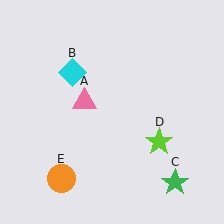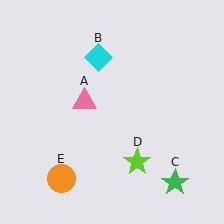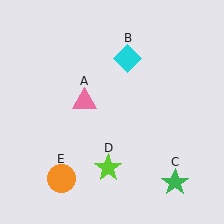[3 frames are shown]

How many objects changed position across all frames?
2 objects changed position: cyan diamond (object B), lime star (object D).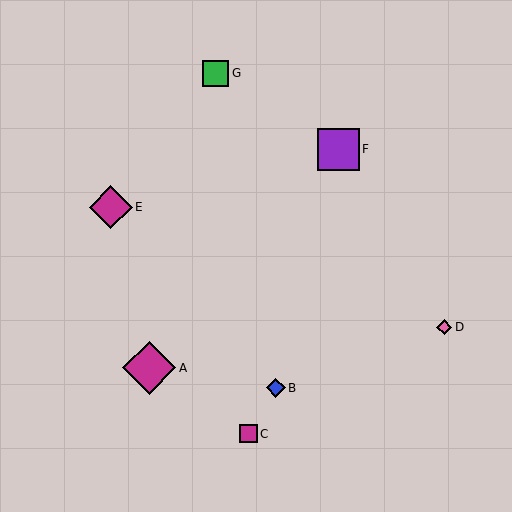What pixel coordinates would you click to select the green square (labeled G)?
Click at (215, 73) to select the green square G.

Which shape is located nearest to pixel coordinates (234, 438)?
The magenta square (labeled C) at (249, 434) is nearest to that location.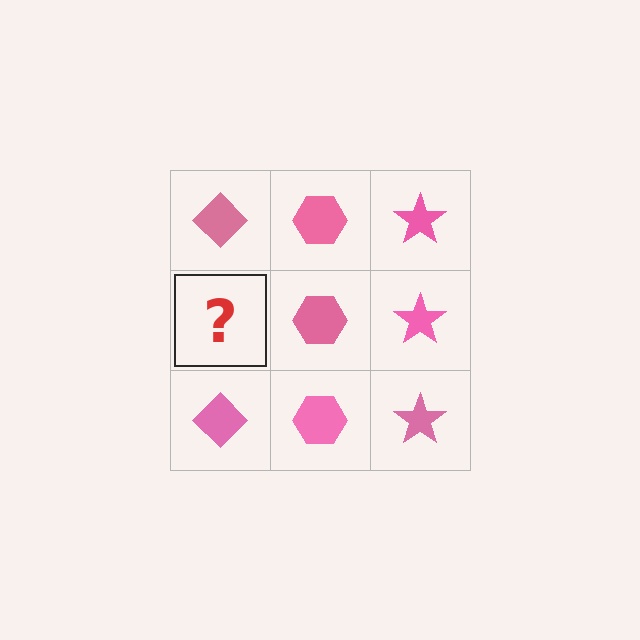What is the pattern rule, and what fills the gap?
The rule is that each column has a consistent shape. The gap should be filled with a pink diamond.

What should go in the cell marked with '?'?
The missing cell should contain a pink diamond.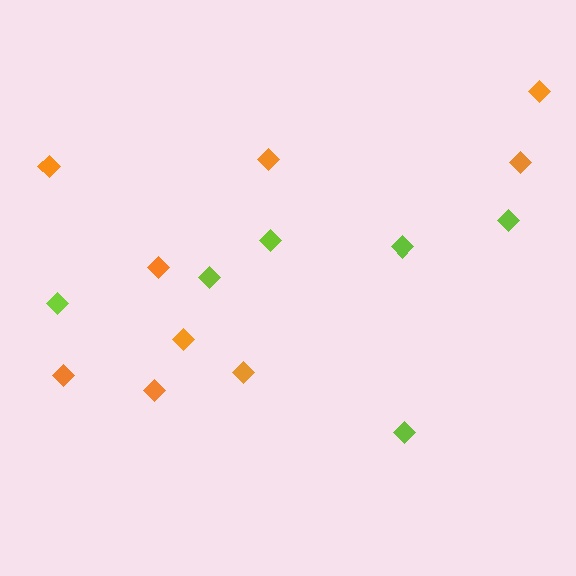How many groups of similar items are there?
There are 2 groups: one group of lime diamonds (6) and one group of orange diamonds (9).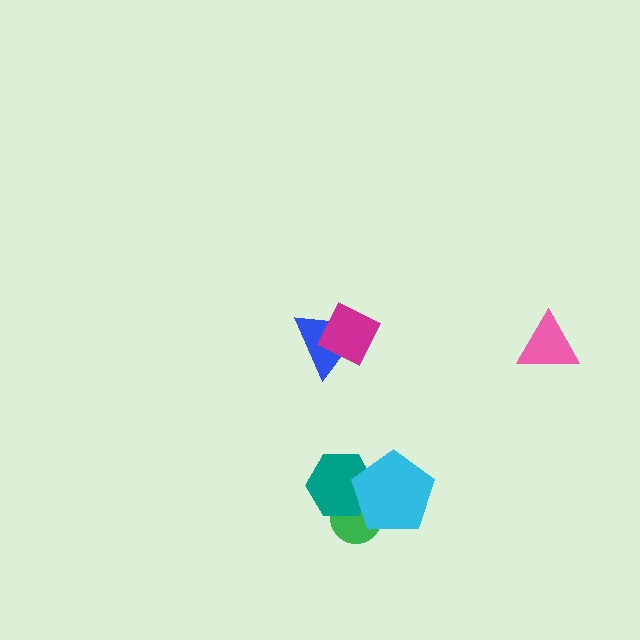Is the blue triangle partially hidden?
Yes, it is partially covered by another shape.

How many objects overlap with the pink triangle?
0 objects overlap with the pink triangle.